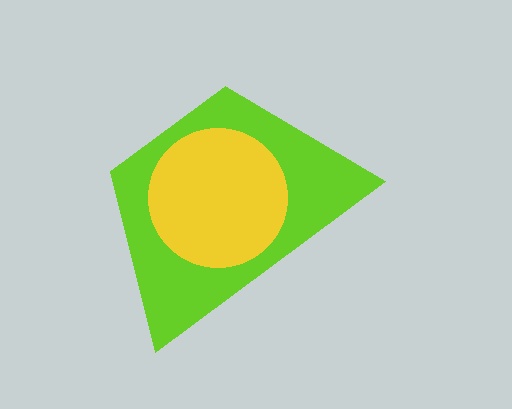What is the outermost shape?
The lime trapezoid.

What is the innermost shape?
The yellow circle.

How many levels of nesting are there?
2.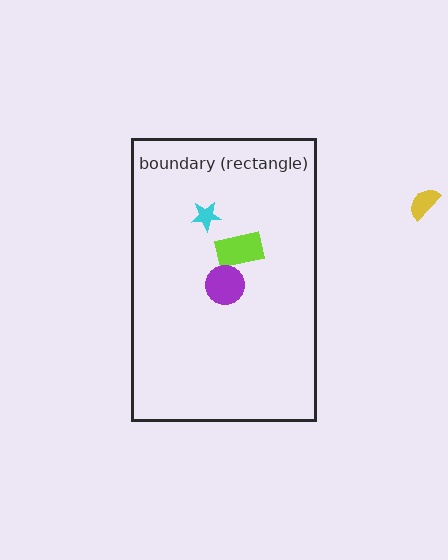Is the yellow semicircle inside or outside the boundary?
Outside.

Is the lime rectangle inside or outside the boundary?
Inside.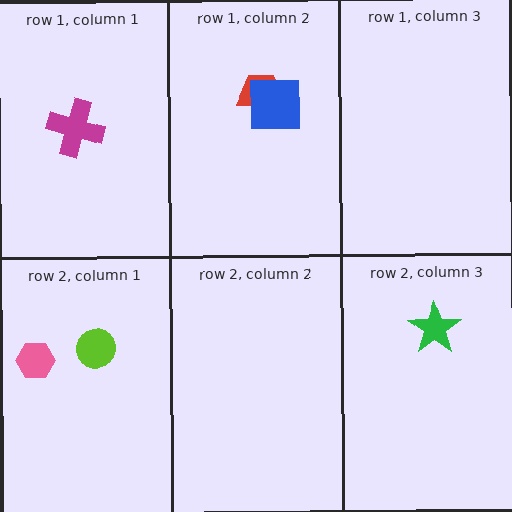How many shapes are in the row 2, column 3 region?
1.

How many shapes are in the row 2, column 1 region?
2.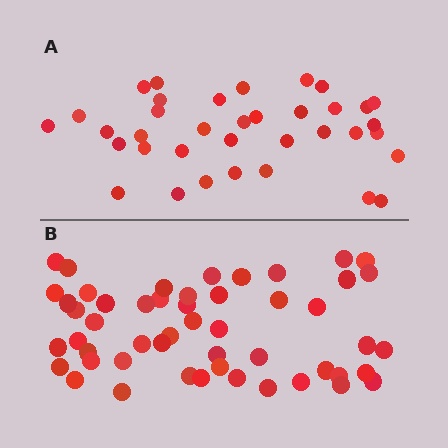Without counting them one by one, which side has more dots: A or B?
Region B (the bottom region) has more dots.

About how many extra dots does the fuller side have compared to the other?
Region B has approximately 15 more dots than region A.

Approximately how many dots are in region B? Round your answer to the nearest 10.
About 50 dots. (The exact count is 51, which rounds to 50.)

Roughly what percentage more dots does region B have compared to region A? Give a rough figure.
About 40% more.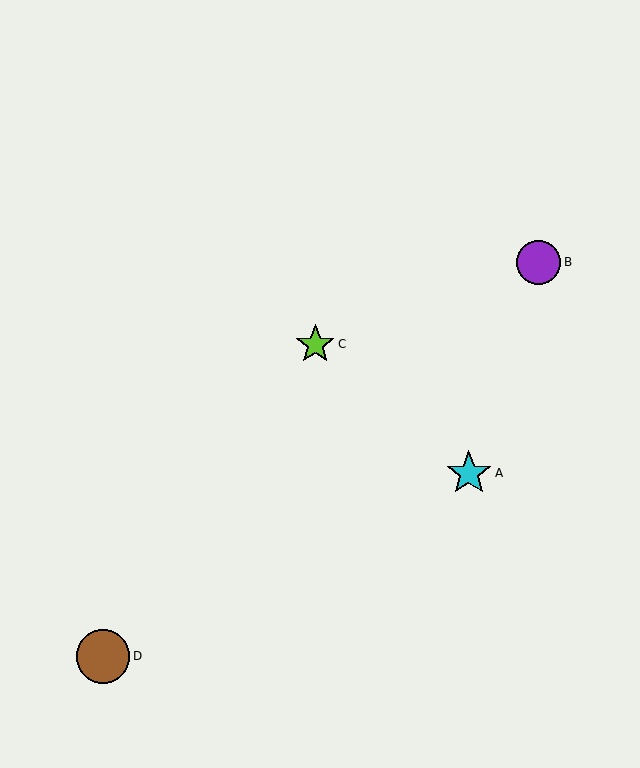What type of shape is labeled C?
Shape C is a lime star.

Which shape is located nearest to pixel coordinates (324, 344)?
The lime star (labeled C) at (315, 344) is nearest to that location.